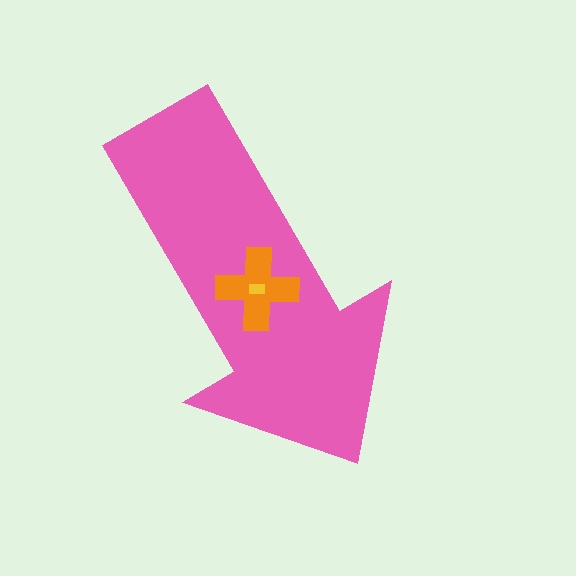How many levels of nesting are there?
3.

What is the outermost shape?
The pink arrow.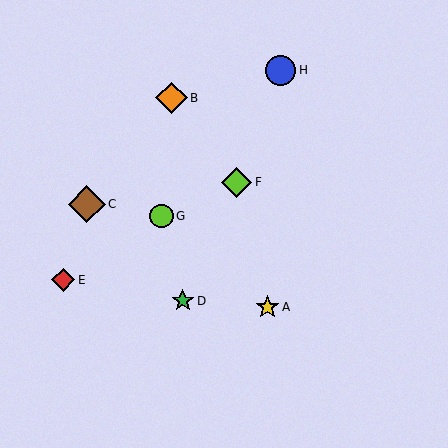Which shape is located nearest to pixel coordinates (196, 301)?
The green star (labeled D) at (183, 301) is nearest to that location.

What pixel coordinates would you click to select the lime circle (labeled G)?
Click at (162, 216) to select the lime circle G.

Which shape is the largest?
The brown diamond (labeled C) is the largest.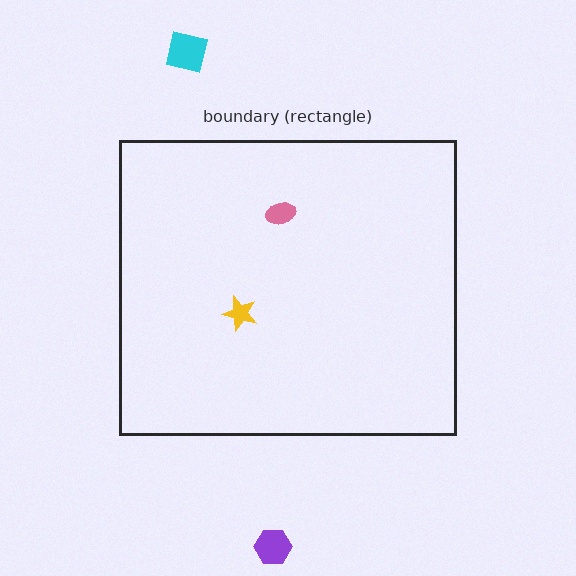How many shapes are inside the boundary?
2 inside, 2 outside.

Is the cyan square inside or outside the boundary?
Outside.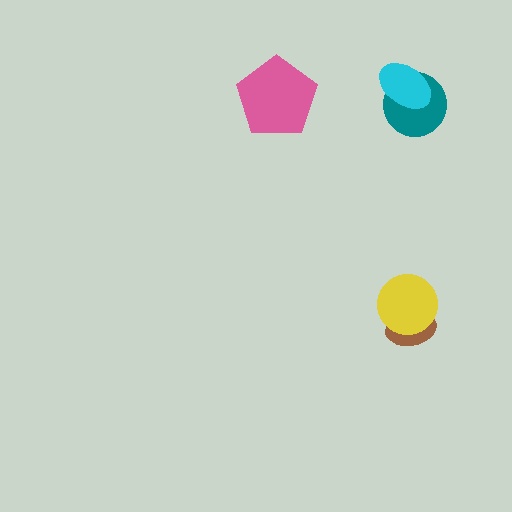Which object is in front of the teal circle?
The cyan ellipse is in front of the teal circle.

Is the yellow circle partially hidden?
No, no other shape covers it.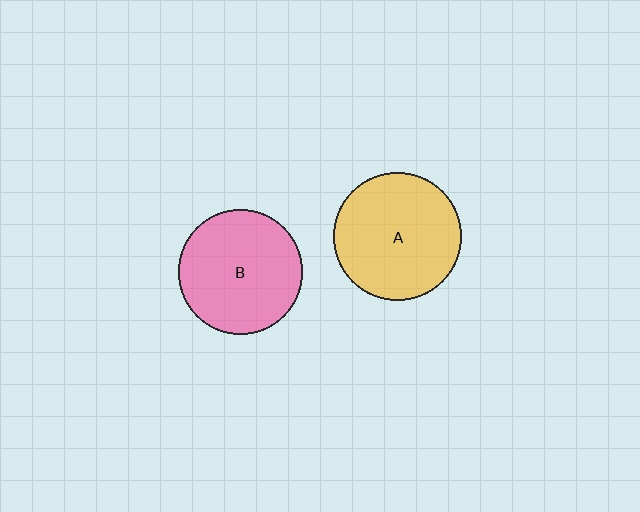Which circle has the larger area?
Circle A (yellow).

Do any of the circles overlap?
No, none of the circles overlap.